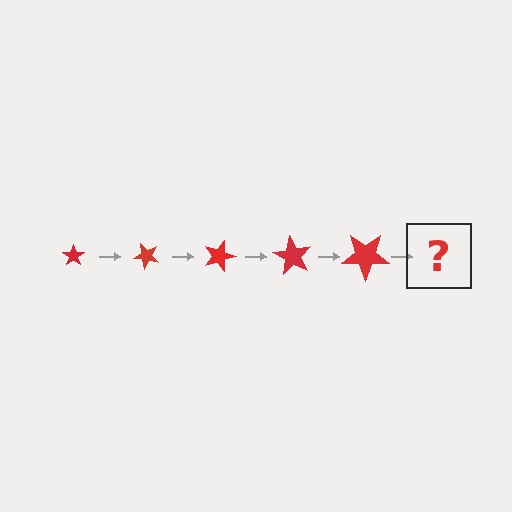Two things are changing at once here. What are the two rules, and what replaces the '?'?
The two rules are that the star grows larger each step and it rotates 45 degrees each step. The '?' should be a star, larger than the previous one and rotated 225 degrees from the start.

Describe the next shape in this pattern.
It should be a star, larger than the previous one and rotated 225 degrees from the start.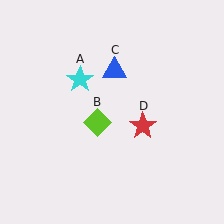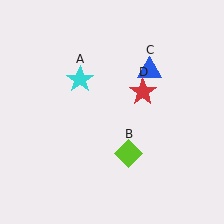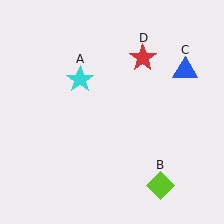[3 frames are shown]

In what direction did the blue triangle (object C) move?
The blue triangle (object C) moved right.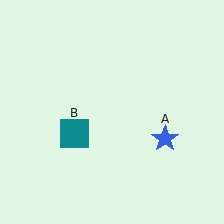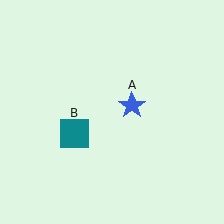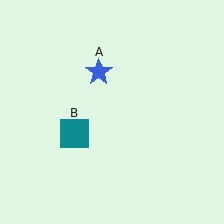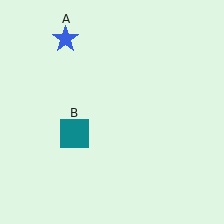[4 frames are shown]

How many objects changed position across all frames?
1 object changed position: blue star (object A).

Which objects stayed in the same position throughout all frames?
Teal square (object B) remained stationary.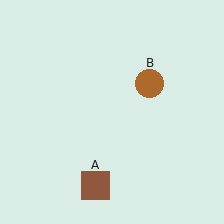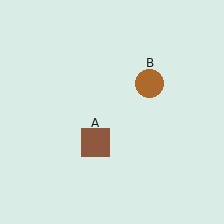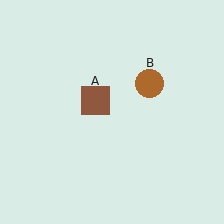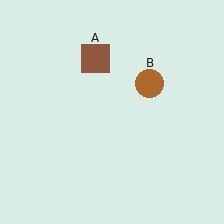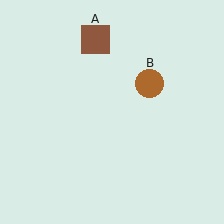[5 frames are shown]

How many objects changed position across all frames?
1 object changed position: brown square (object A).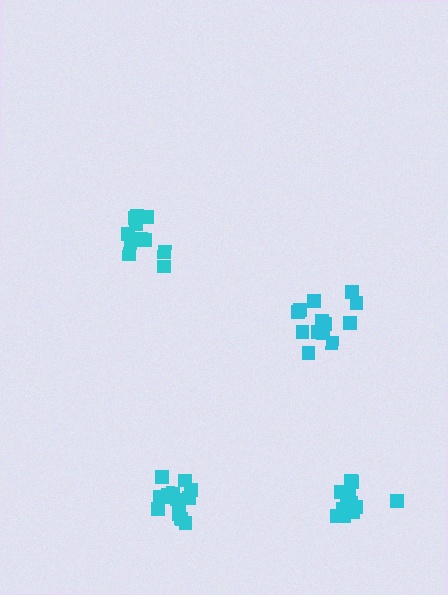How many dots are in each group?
Group 1: 14 dots, Group 2: 14 dots, Group 3: 12 dots, Group 4: 15 dots (55 total).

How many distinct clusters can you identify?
There are 4 distinct clusters.